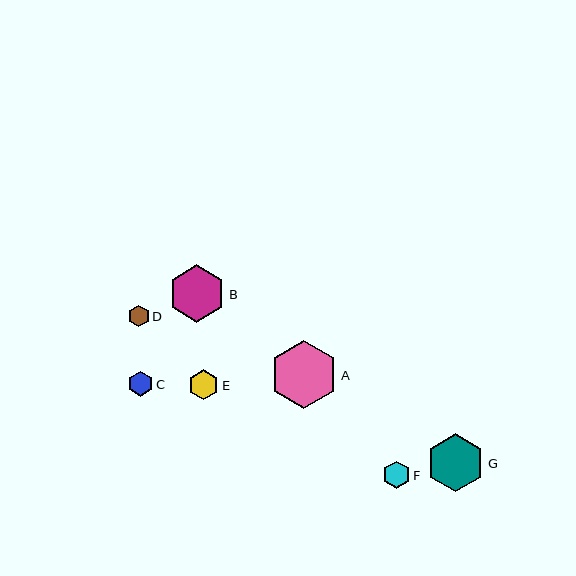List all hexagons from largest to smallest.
From largest to smallest: A, G, B, E, F, C, D.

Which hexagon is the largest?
Hexagon A is the largest with a size of approximately 68 pixels.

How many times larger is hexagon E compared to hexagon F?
Hexagon E is approximately 1.1 times the size of hexagon F.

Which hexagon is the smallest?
Hexagon D is the smallest with a size of approximately 21 pixels.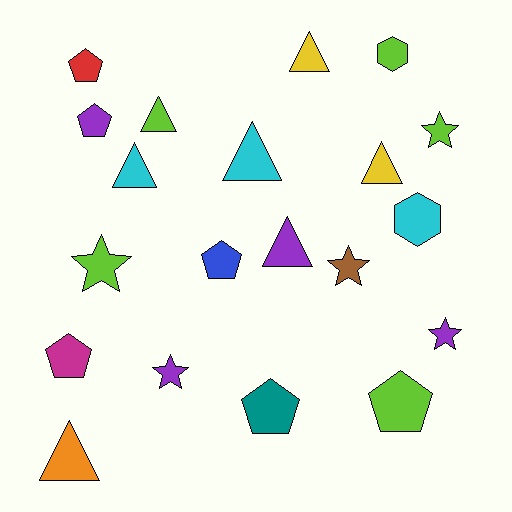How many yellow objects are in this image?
There are 2 yellow objects.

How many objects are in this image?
There are 20 objects.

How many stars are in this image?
There are 5 stars.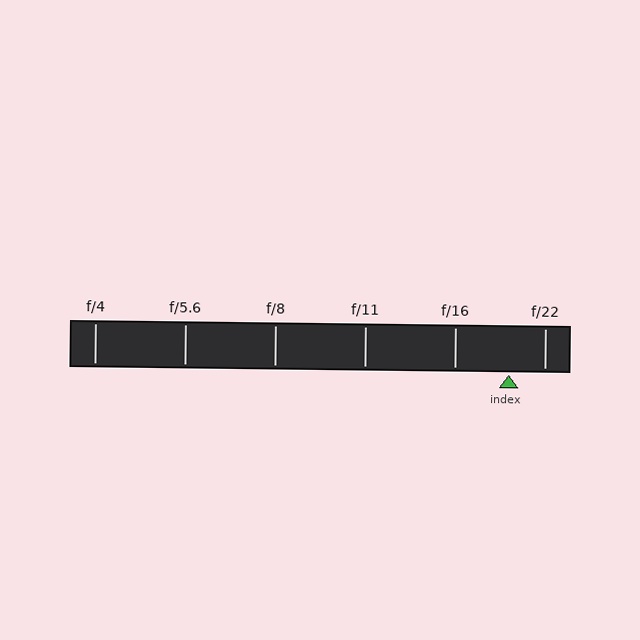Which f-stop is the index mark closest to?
The index mark is closest to f/22.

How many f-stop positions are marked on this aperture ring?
There are 6 f-stop positions marked.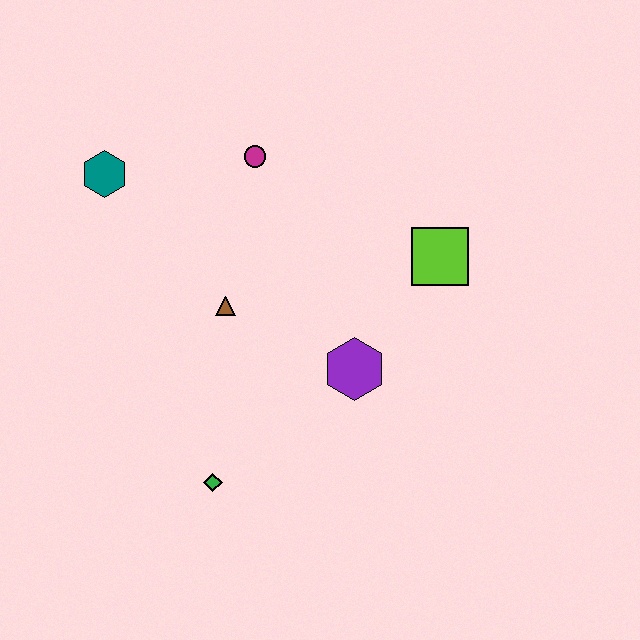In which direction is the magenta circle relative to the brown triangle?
The magenta circle is above the brown triangle.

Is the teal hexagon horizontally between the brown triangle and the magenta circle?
No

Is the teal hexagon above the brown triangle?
Yes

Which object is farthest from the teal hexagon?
The lime square is farthest from the teal hexagon.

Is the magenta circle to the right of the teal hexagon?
Yes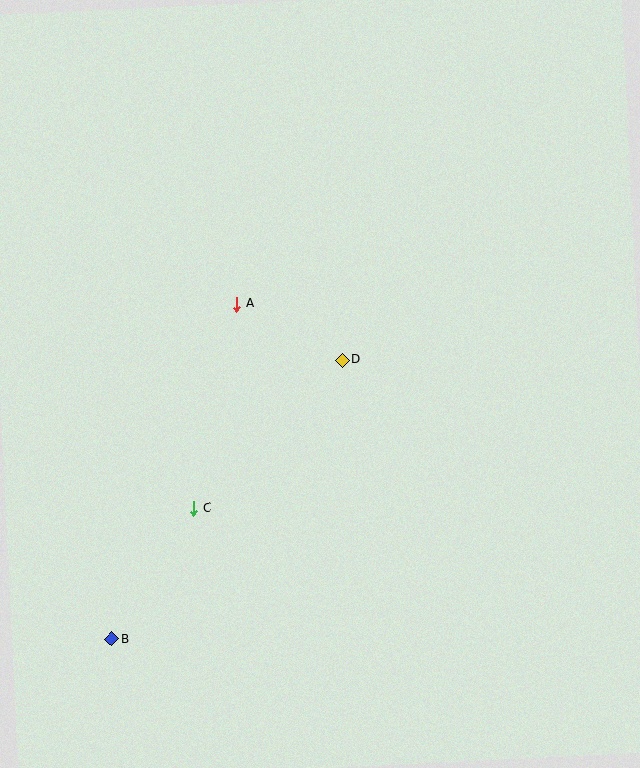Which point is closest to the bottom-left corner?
Point B is closest to the bottom-left corner.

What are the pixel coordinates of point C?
Point C is at (193, 508).